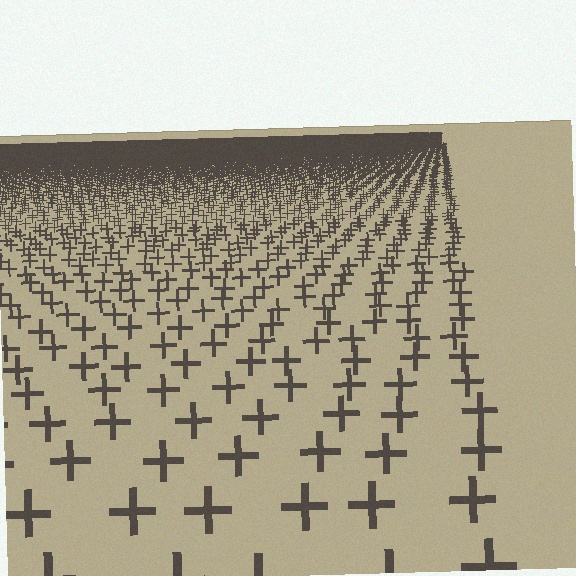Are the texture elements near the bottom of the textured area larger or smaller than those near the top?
Larger. Near the bottom, elements are closer to the viewer and appear at a bigger on-screen size.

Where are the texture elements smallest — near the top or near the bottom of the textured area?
Near the top.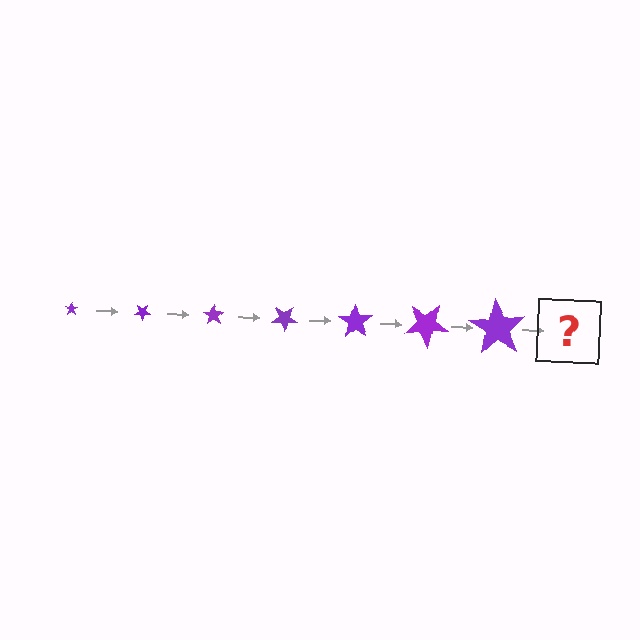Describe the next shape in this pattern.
It should be a star, larger than the previous one and rotated 245 degrees from the start.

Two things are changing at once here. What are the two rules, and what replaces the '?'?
The two rules are that the star grows larger each step and it rotates 35 degrees each step. The '?' should be a star, larger than the previous one and rotated 245 degrees from the start.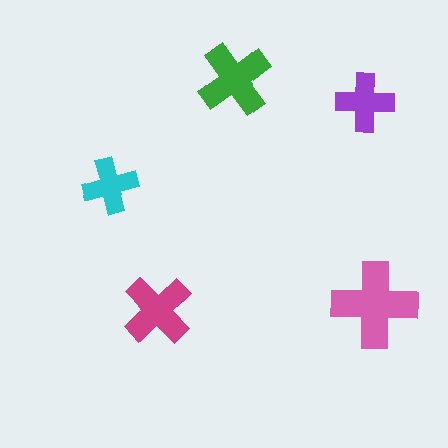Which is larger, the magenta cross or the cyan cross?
The magenta one.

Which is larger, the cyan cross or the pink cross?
The pink one.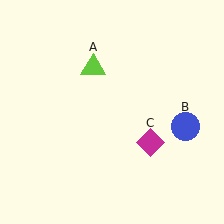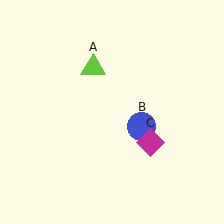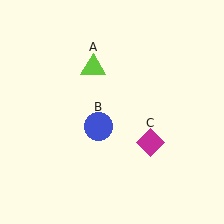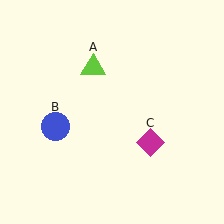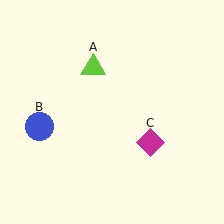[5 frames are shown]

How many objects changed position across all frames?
1 object changed position: blue circle (object B).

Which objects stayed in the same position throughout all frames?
Lime triangle (object A) and magenta diamond (object C) remained stationary.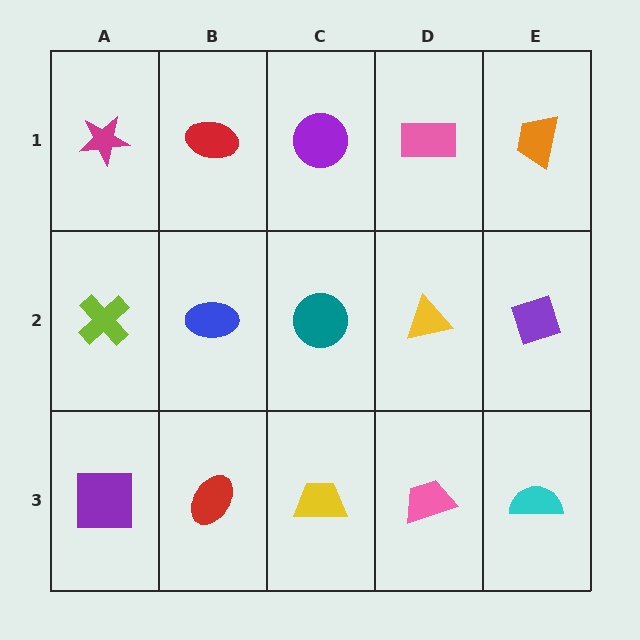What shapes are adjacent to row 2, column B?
A red ellipse (row 1, column B), a red ellipse (row 3, column B), a lime cross (row 2, column A), a teal circle (row 2, column C).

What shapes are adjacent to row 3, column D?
A yellow triangle (row 2, column D), a yellow trapezoid (row 3, column C), a cyan semicircle (row 3, column E).